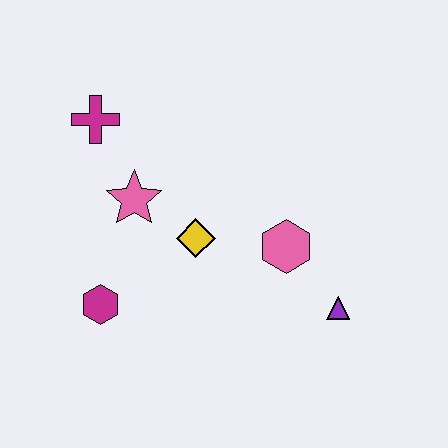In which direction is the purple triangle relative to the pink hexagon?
The purple triangle is below the pink hexagon.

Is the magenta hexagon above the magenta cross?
No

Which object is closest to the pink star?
The yellow diamond is closest to the pink star.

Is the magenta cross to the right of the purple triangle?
No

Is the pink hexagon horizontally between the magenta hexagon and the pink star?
No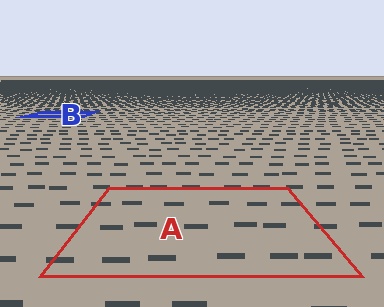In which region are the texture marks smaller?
The texture marks are smaller in region B, because it is farther away.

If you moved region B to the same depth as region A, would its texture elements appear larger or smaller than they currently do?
They would appear larger. At a closer depth, the same texture elements are projected at a bigger on-screen size.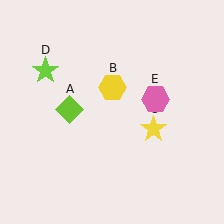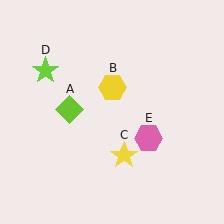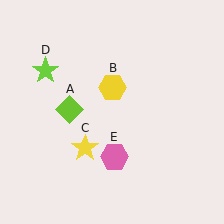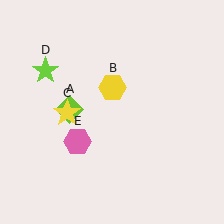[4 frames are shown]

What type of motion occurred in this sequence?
The yellow star (object C), pink hexagon (object E) rotated clockwise around the center of the scene.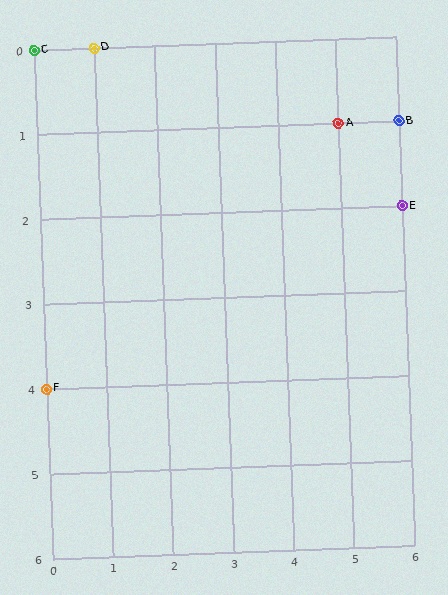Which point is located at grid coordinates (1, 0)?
Point D is at (1, 0).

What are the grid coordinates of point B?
Point B is at grid coordinates (6, 1).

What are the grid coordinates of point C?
Point C is at grid coordinates (0, 0).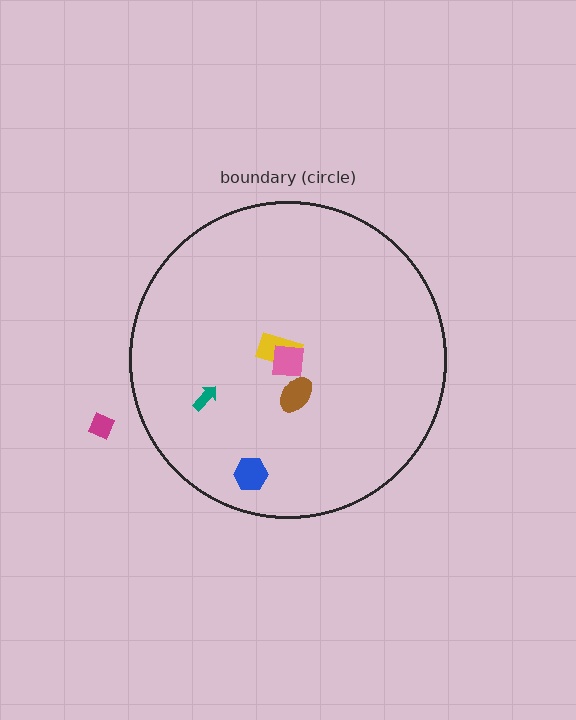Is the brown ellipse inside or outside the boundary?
Inside.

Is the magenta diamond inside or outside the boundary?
Outside.